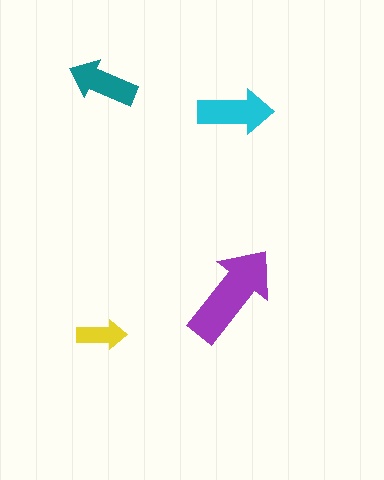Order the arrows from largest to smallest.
the purple one, the cyan one, the teal one, the yellow one.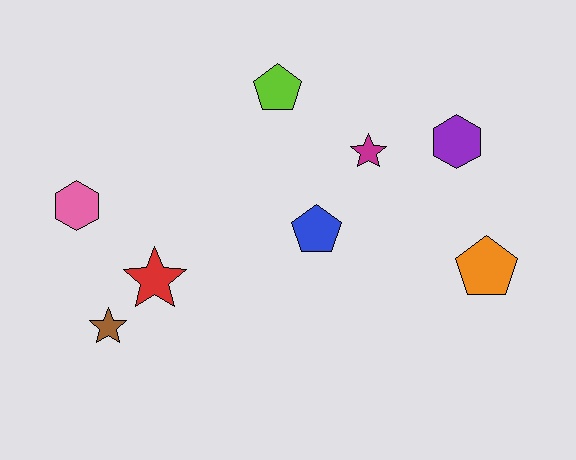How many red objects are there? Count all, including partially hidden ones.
There is 1 red object.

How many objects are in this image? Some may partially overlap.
There are 8 objects.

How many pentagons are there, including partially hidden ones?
There are 3 pentagons.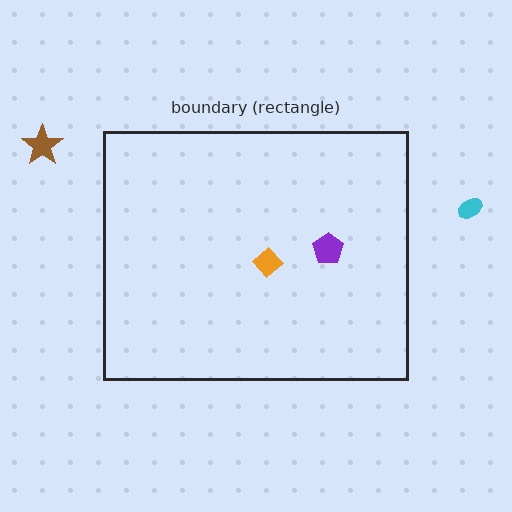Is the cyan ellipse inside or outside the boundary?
Outside.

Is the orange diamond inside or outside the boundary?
Inside.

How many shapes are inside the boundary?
2 inside, 2 outside.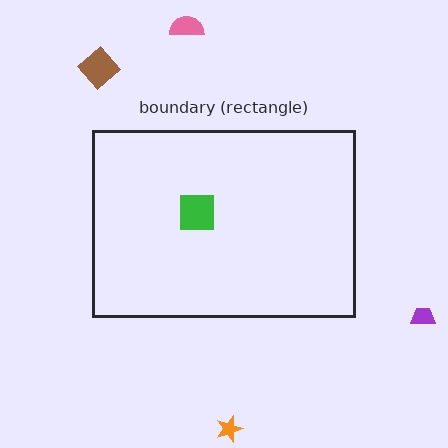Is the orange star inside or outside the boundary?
Outside.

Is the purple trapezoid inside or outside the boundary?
Outside.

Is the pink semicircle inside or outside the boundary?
Outside.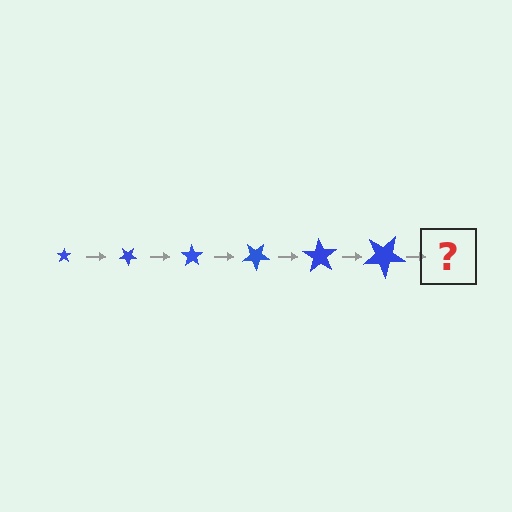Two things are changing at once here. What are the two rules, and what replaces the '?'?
The two rules are that the star grows larger each step and it rotates 35 degrees each step. The '?' should be a star, larger than the previous one and rotated 210 degrees from the start.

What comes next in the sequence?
The next element should be a star, larger than the previous one and rotated 210 degrees from the start.